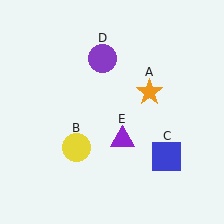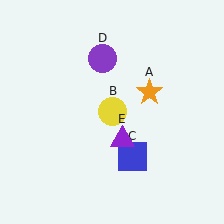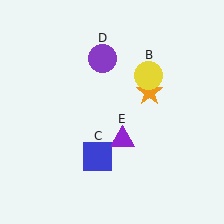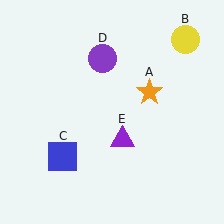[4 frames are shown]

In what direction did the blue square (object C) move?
The blue square (object C) moved left.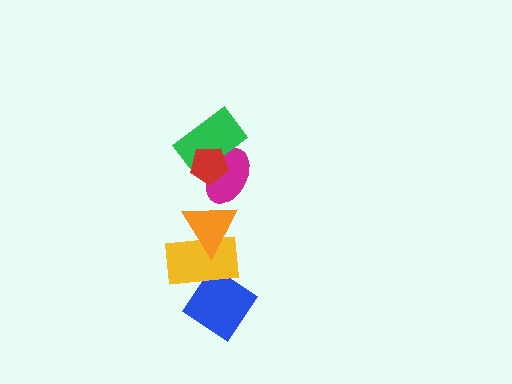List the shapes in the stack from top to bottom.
From top to bottom: the red pentagon, the green rectangle, the magenta ellipse, the orange triangle, the yellow rectangle, the blue diamond.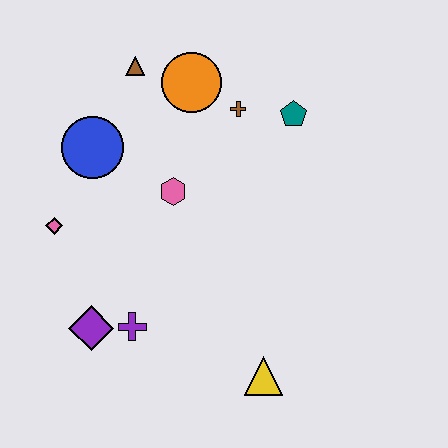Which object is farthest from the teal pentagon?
The purple diamond is farthest from the teal pentagon.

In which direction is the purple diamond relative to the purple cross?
The purple diamond is to the left of the purple cross.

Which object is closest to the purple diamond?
The purple cross is closest to the purple diamond.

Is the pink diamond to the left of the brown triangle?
Yes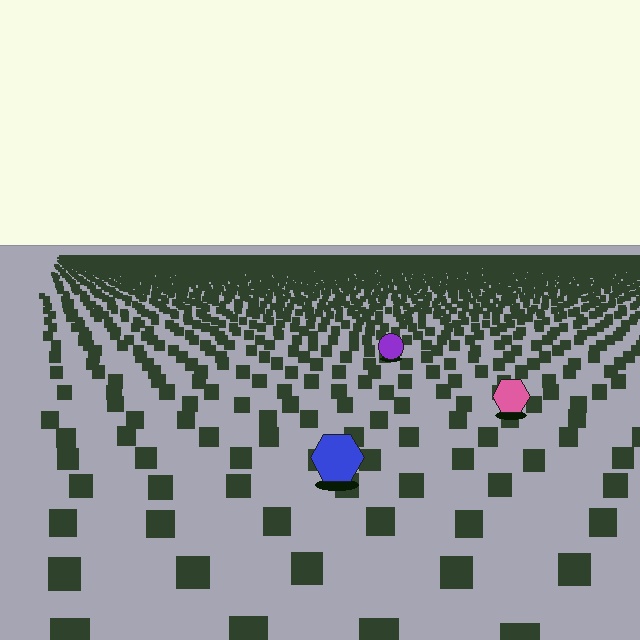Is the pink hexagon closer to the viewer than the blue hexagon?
No. The blue hexagon is closer — you can tell from the texture gradient: the ground texture is coarser near it.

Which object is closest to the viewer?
The blue hexagon is closest. The texture marks near it are larger and more spread out.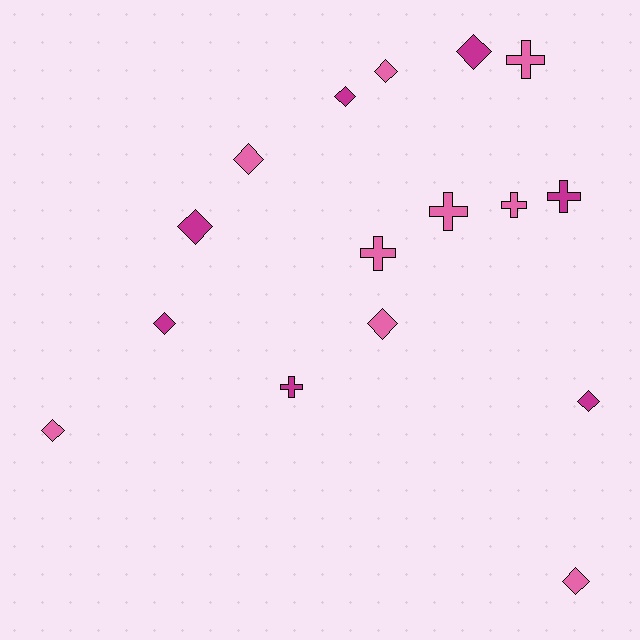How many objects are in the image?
There are 16 objects.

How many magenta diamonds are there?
There are 5 magenta diamonds.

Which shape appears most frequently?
Diamond, with 10 objects.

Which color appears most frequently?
Pink, with 9 objects.